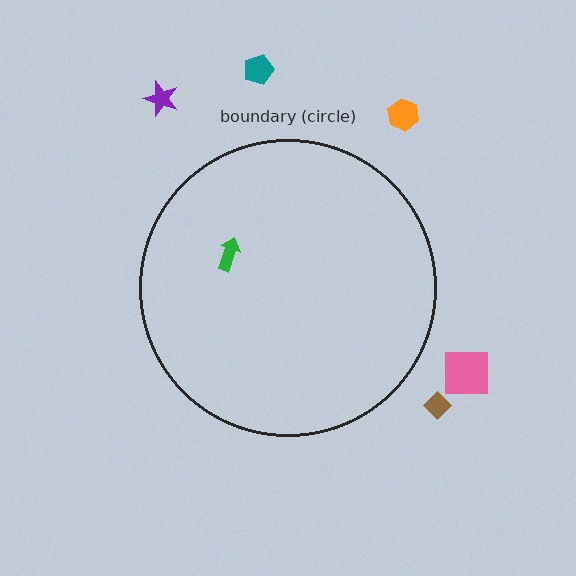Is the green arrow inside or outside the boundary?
Inside.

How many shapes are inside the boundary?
1 inside, 5 outside.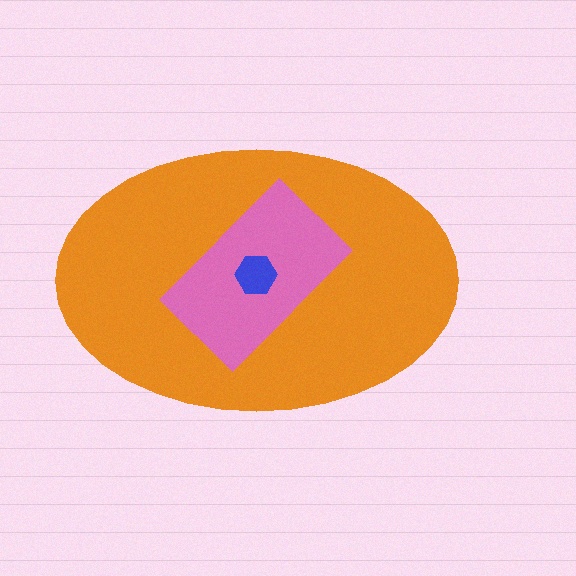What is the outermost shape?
The orange ellipse.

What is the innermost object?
The blue hexagon.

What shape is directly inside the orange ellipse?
The pink rectangle.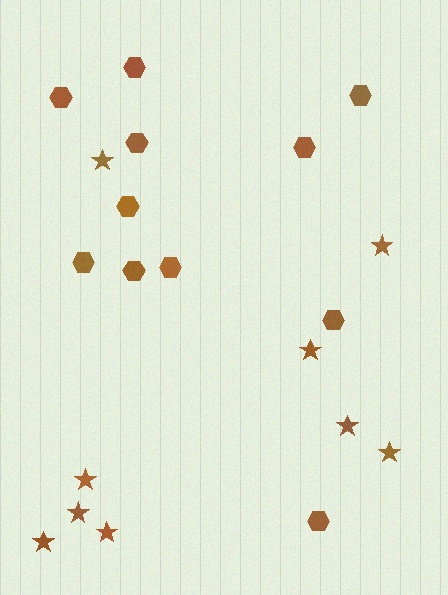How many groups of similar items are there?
There are 2 groups: one group of stars (9) and one group of hexagons (11).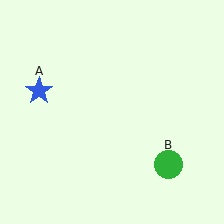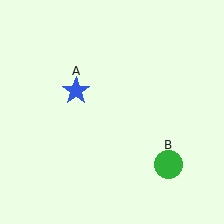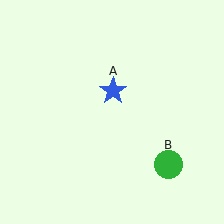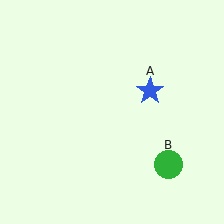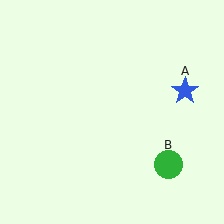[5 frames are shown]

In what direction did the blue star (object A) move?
The blue star (object A) moved right.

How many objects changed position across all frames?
1 object changed position: blue star (object A).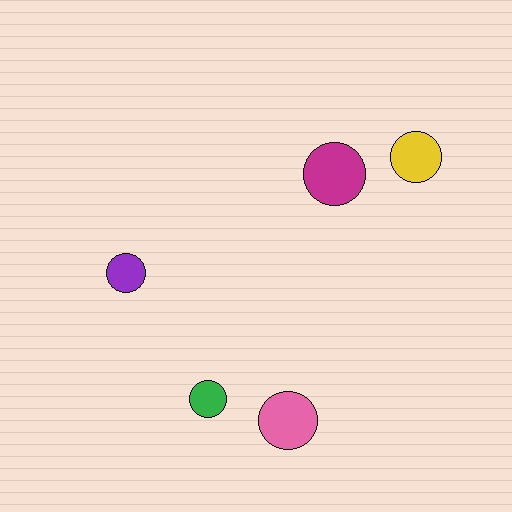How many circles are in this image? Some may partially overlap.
There are 5 circles.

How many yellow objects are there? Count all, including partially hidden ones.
There is 1 yellow object.